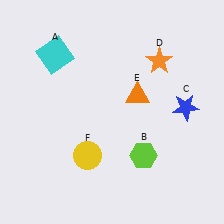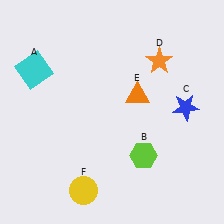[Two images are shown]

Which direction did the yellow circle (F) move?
The yellow circle (F) moved down.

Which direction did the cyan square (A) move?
The cyan square (A) moved left.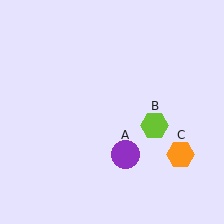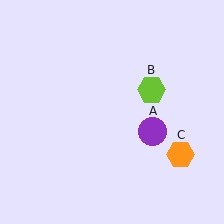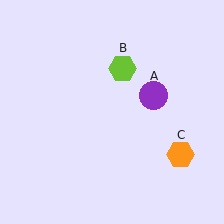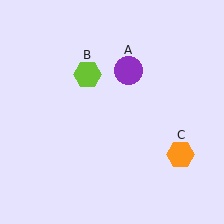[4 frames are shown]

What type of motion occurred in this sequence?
The purple circle (object A), lime hexagon (object B) rotated counterclockwise around the center of the scene.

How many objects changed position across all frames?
2 objects changed position: purple circle (object A), lime hexagon (object B).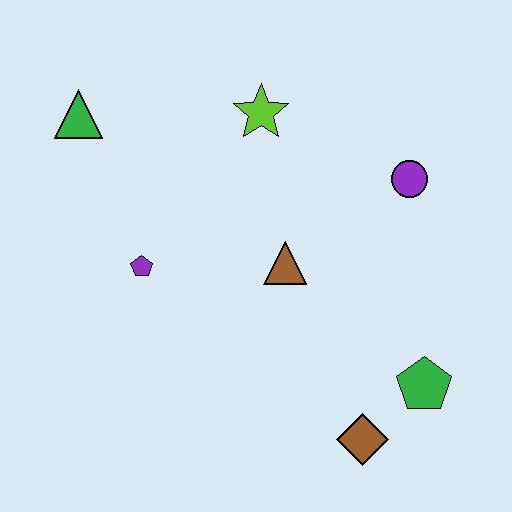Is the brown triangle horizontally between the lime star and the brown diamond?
Yes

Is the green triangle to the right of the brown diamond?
No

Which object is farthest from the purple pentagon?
The green pentagon is farthest from the purple pentagon.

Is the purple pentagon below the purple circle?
Yes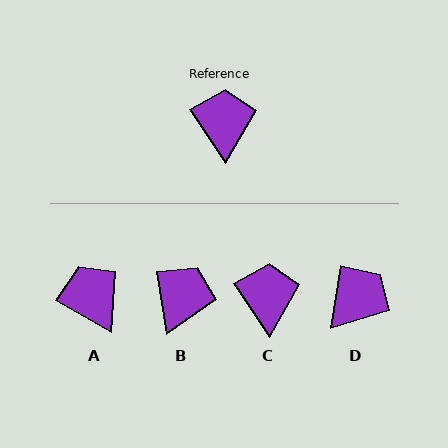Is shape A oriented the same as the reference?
No, it is off by about 26 degrees.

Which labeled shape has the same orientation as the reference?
C.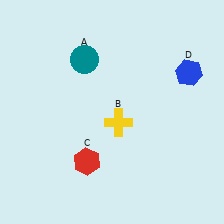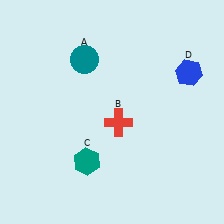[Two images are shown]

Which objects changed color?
B changed from yellow to red. C changed from red to teal.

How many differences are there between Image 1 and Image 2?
There are 2 differences between the two images.